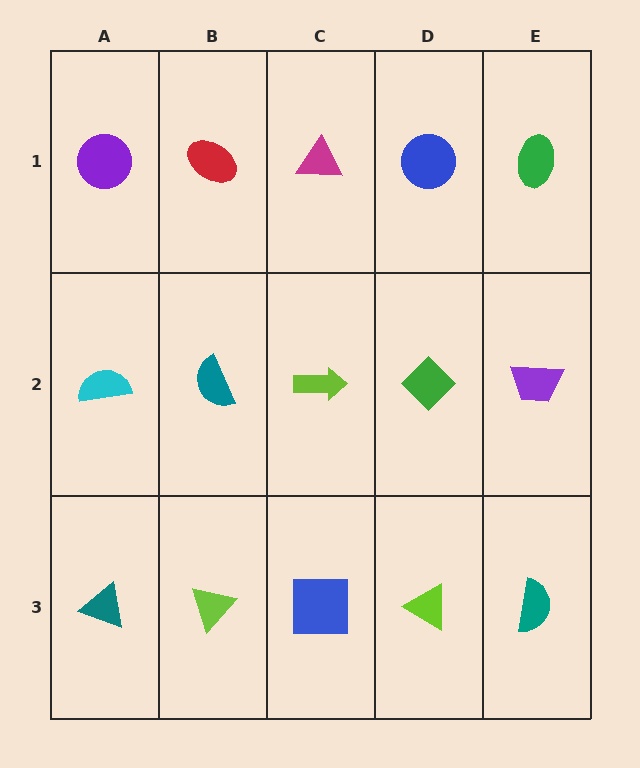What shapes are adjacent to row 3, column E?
A purple trapezoid (row 2, column E), a lime triangle (row 3, column D).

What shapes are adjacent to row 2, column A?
A purple circle (row 1, column A), a teal triangle (row 3, column A), a teal semicircle (row 2, column B).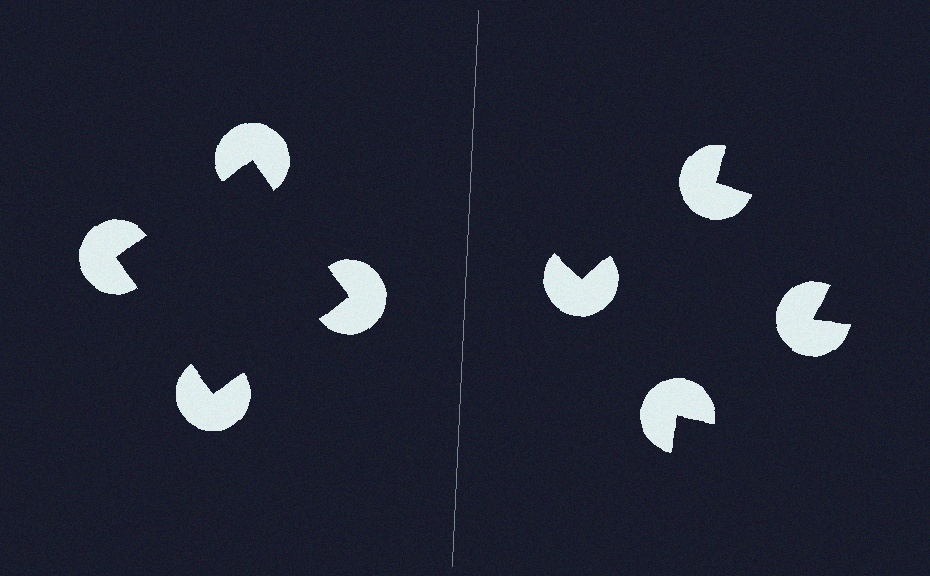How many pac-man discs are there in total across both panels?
8 — 4 on each side.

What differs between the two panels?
The pac-man discs are positioned identically on both sides; only the wedge orientations differ. On the left they align to a square; on the right they are misaligned.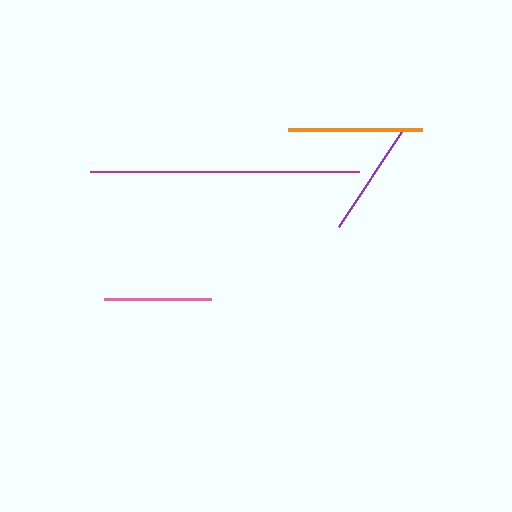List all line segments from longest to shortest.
From longest to shortest: magenta, orange, purple, pink.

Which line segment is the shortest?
The pink line is the shortest at approximately 107 pixels.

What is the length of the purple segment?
The purple segment is approximately 118 pixels long.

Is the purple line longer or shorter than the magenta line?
The magenta line is longer than the purple line.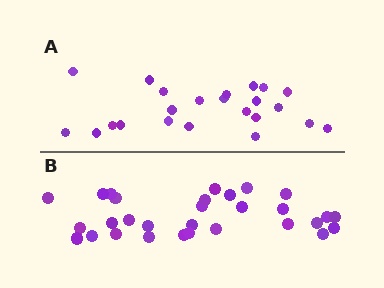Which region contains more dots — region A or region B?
Region B (the bottom region) has more dots.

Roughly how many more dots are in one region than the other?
Region B has roughly 8 or so more dots than region A.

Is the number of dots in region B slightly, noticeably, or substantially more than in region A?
Region B has noticeably more, but not dramatically so. The ratio is roughly 1.3 to 1.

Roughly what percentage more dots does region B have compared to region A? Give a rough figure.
About 30% more.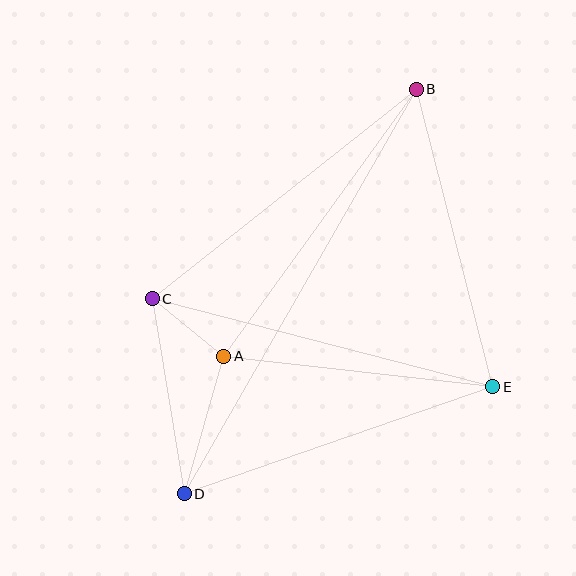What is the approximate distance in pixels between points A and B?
The distance between A and B is approximately 329 pixels.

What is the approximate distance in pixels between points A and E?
The distance between A and E is approximately 271 pixels.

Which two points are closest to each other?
Points A and C are closest to each other.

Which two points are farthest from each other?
Points B and D are farthest from each other.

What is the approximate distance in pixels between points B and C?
The distance between B and C is approximately 337 pixels.